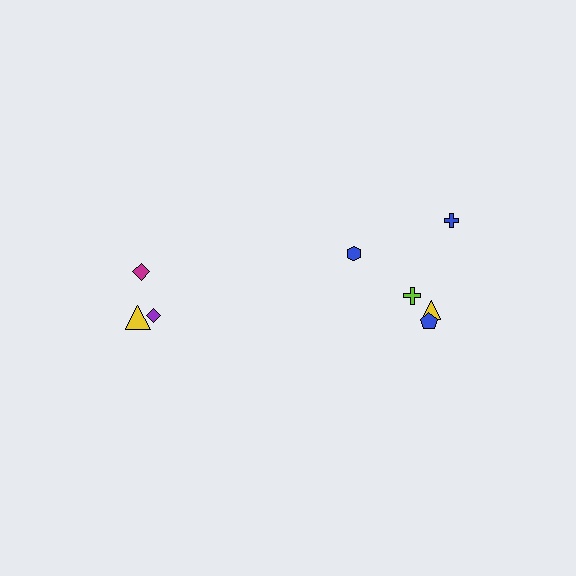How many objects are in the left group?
There are 3 objects.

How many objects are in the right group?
There are 5 objects.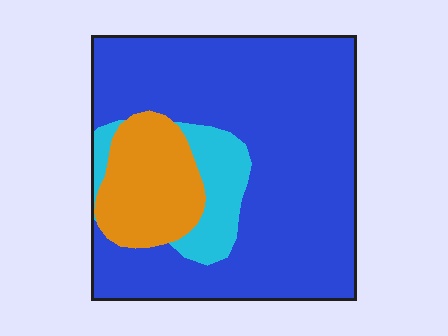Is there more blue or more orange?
Blue.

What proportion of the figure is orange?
Orange covers 16% of the figure.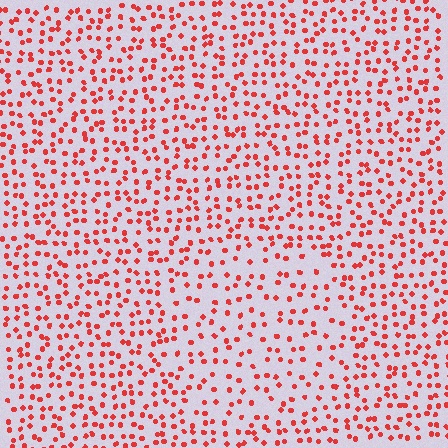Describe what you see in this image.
The image contains small red elements arranged at two different densities. A circle-shaped region is visible where the elements are less densely packed than the surrounding area.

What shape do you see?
I see a circle.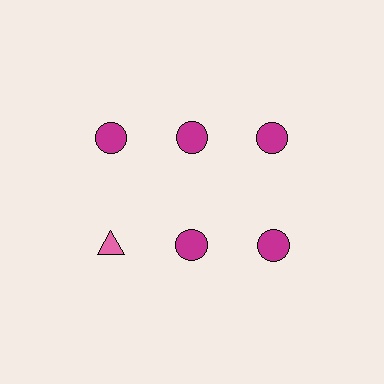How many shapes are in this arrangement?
There are 6 shapes arranged in a grid pattern.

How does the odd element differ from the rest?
It differs in both color (pink instead of magenta) and shape (triangle instead of circle).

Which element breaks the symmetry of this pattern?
The pink triangle in the second row, leftmost column breaks the symmetry. All other shapes are magenta circles.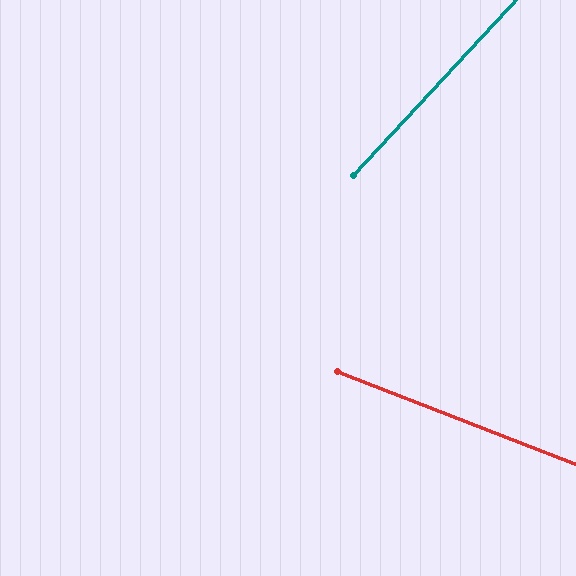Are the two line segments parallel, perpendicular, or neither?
Neither parallel nor perpendicular — they differ by about 69°.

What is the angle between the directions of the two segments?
Approximately 69 degrees.